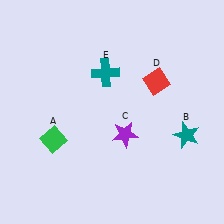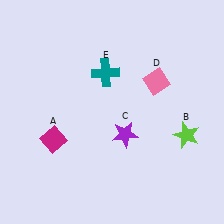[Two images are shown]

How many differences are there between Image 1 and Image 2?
There are 3 differences between the two images.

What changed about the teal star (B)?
In Image 1, B is teal. In Image 2, it changed to lime.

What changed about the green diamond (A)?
In Image 1, A is green. In Image 2, it changed to magenta.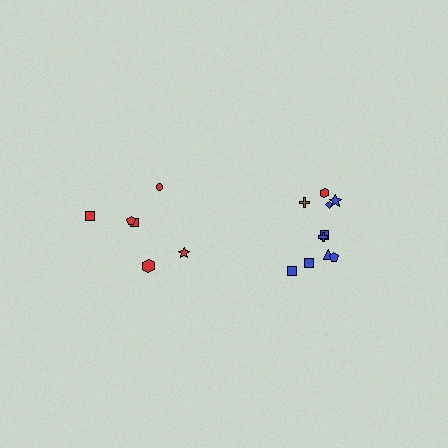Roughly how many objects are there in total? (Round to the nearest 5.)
Roughly 15 objects in total.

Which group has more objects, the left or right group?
The right group.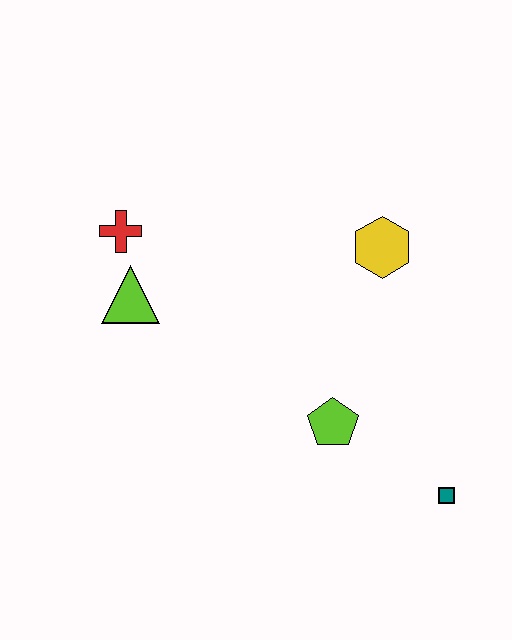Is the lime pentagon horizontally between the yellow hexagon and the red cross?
Yes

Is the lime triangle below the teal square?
No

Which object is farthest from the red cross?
The teal square is farthest from the red cross.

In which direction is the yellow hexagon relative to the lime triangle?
The yellow hexagon is to the right of the lime triangle.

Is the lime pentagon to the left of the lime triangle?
No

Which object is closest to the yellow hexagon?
The lime pentagon is closest to the yellow hexagon.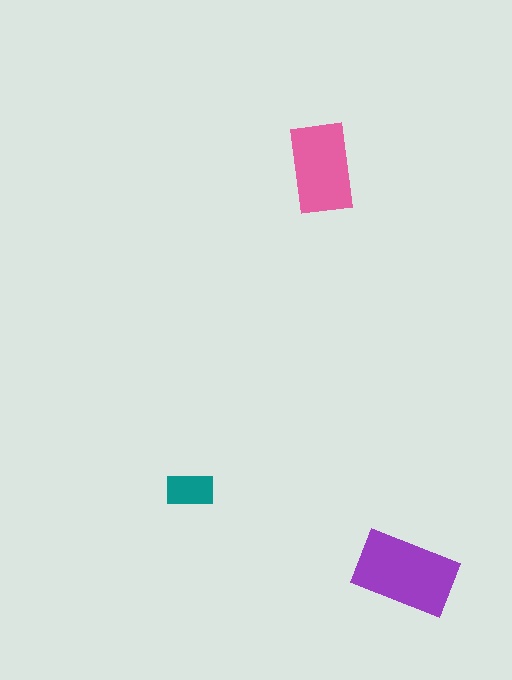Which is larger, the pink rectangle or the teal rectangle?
The pink one.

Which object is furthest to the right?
The purple rectangle is rightmost.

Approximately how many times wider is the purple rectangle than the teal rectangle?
About 2 times wider.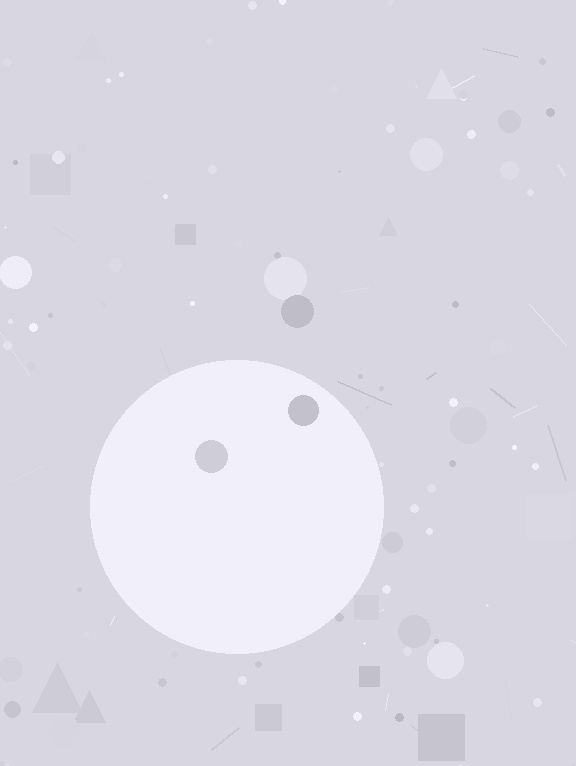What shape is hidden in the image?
A circle is hidden in the image.